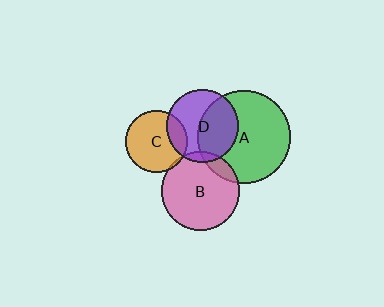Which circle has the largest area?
Circle A (green).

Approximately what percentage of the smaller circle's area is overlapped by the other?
Approximately 20%.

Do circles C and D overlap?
Yes.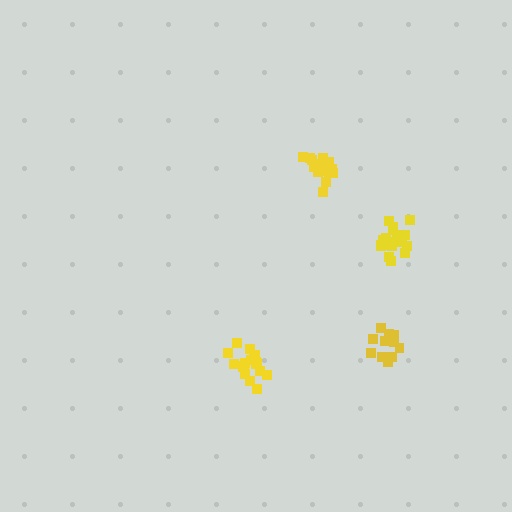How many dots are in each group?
Group 1: 19 dots, Group 2: 16 dots, Group 3: 18 dots, Group 4: 13 dots (66 total).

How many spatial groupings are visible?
There are 4 spatial groupings.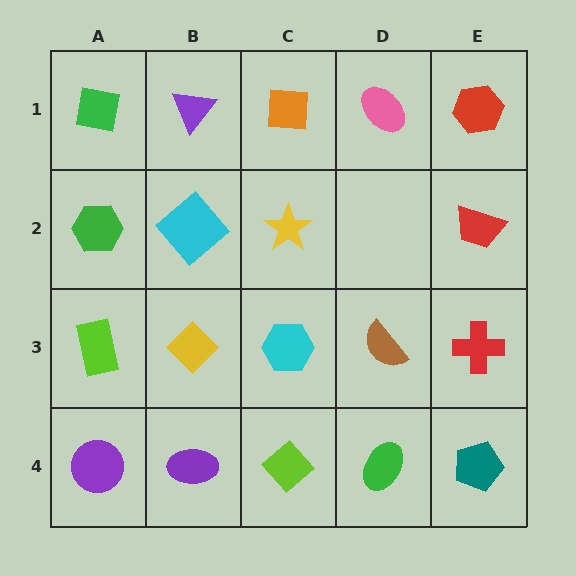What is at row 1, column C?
An orange square.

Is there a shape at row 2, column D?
No, that cell is empty.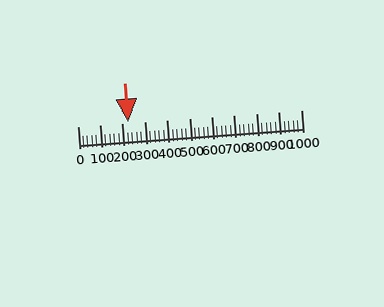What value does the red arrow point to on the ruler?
The red arrow points to approximately 225.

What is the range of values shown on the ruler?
The ruler shows values from 0 to 1000.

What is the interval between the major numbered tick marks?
The major tick marks are spaced 100 units apart.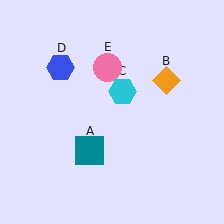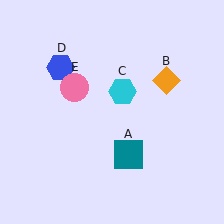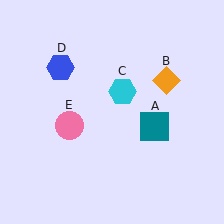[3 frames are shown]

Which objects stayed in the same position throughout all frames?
Orange diamond (object B) and cyan hexagon (object C) and blue hexagon (object D) remained stationary.